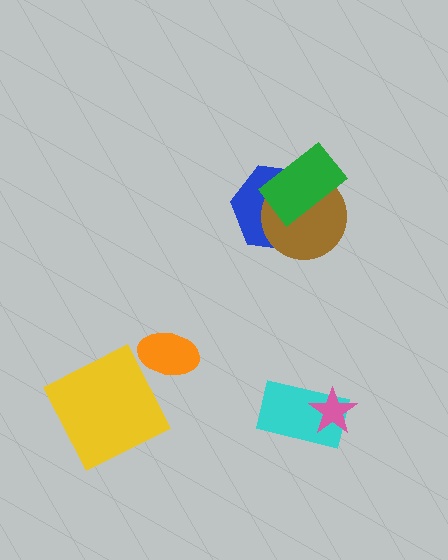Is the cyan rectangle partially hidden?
Yes, it is partially covered by another shape.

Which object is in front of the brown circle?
The green rectangle is in front of the brown circle.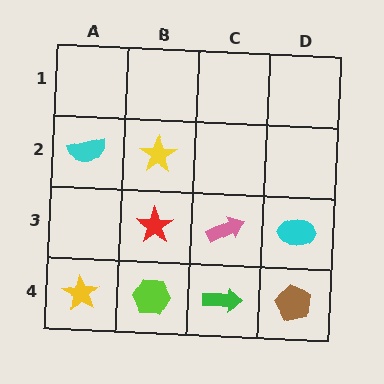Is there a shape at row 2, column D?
No, that cell is empty.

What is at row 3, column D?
A cyan ellipse.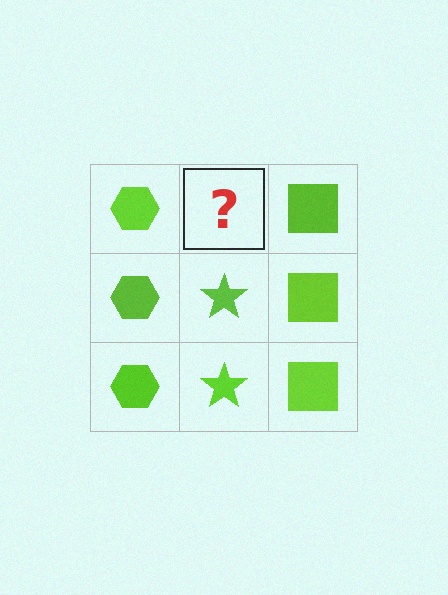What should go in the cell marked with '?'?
The missing cell should contain a lime star.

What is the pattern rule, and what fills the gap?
The rule is that each column has a consistent shape. The gap should be filled with a lime star.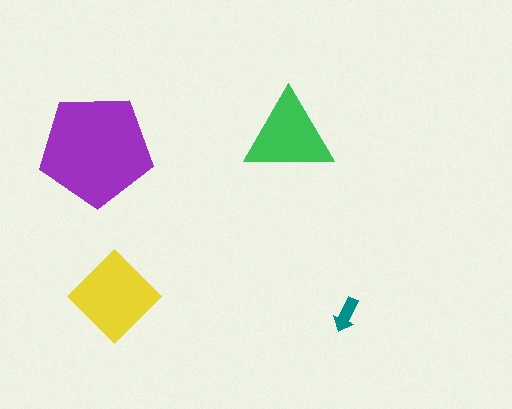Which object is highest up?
The green triangle is topmost.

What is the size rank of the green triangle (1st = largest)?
3rd.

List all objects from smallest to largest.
The teal arrow, the green triangle, the yellow diamond, the purple pentagon.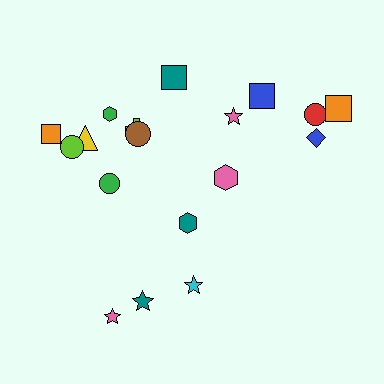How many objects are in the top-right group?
There are 6 objects.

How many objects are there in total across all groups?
There are 18 objects.